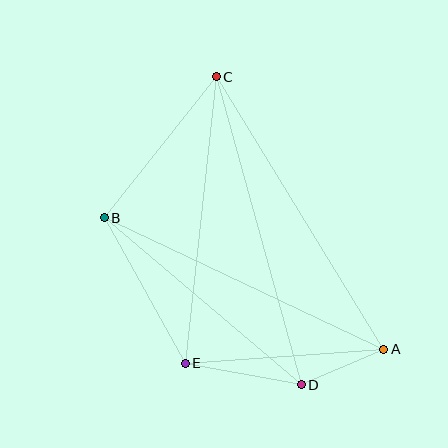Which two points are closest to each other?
Points A and D are closest to each other.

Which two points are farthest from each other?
Points A and C are farthest from each other.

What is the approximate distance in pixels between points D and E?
The distance between D and E is approximately 118 pixels.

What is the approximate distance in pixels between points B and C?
The distance between B and C is approximately 180 pixels.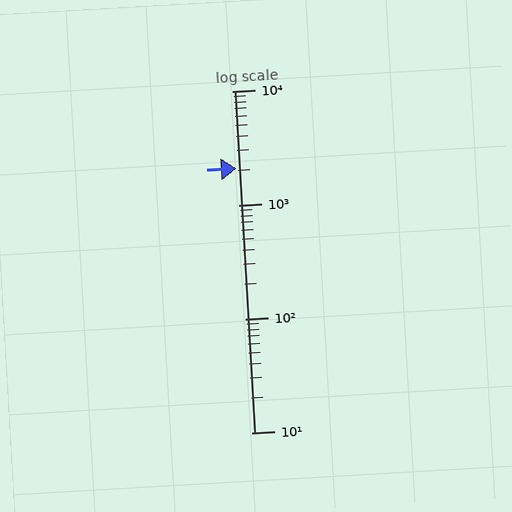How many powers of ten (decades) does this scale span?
The scale spans 3 decades, from 10 to 10000.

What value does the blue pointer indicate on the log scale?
The pointer indicates approximately 2100.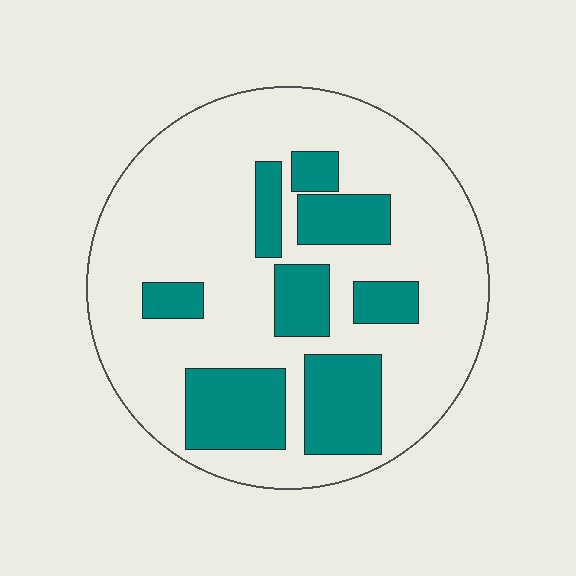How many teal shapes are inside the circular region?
8.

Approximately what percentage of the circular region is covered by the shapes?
Approximately 25%.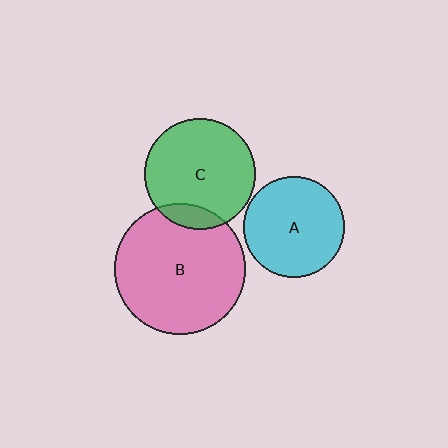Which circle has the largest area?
Circle B (pink).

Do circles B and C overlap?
Yes.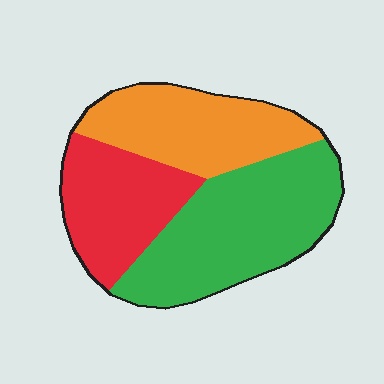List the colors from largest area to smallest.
From largest to smallest: green, orange, red.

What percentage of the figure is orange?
Orange covers roughly 30% of the figure.